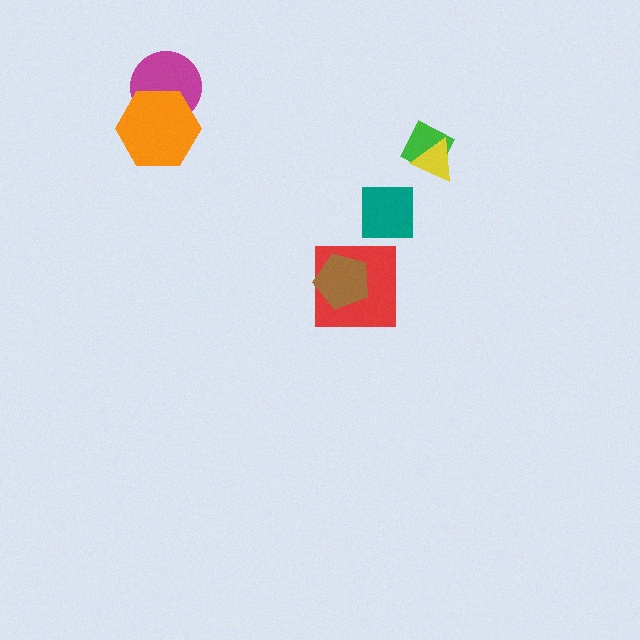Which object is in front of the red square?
The brown pentagon is in front of the red square.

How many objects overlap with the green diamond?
1 object overlaps with the green diamond.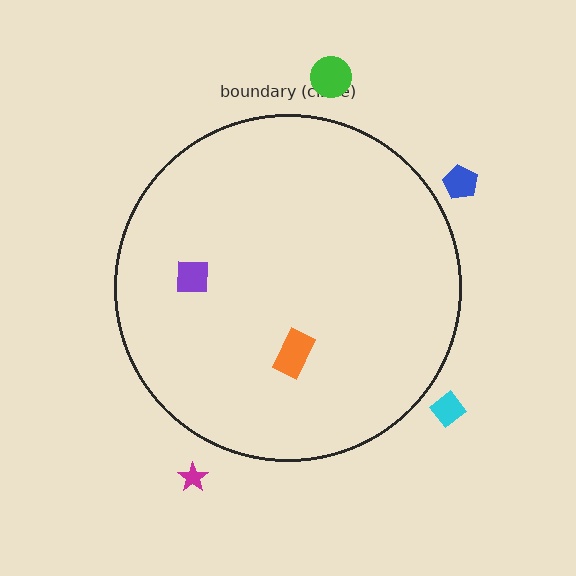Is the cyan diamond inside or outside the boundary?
Outside.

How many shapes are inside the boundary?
2 inside, 4 outside.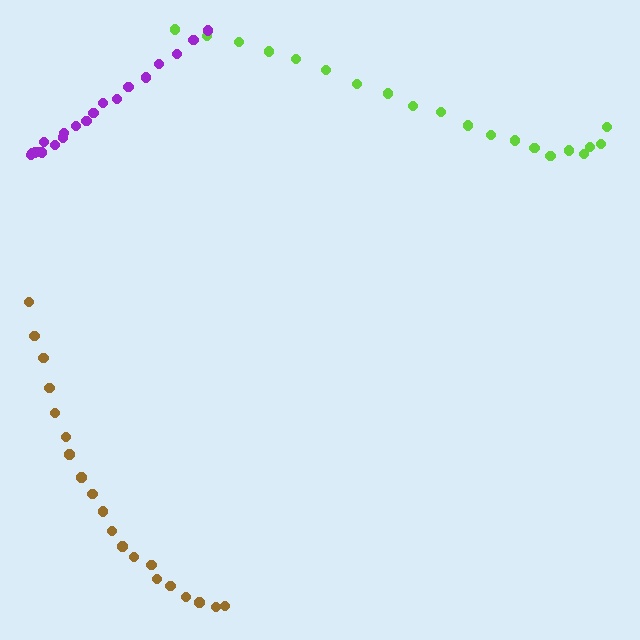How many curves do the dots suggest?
There are 3 distinct paths.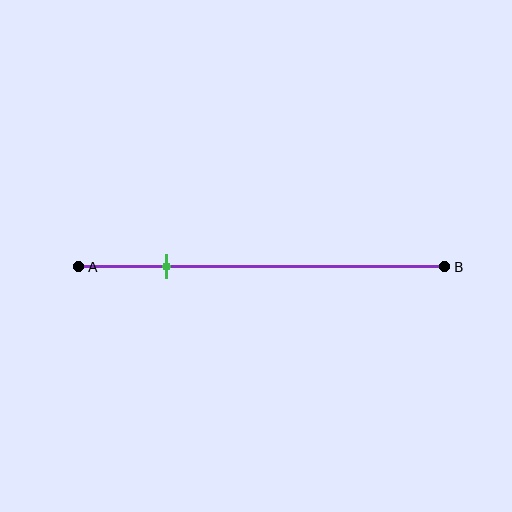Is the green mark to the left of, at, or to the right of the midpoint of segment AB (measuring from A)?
The green mark is to the left of the midpoint of segment AB.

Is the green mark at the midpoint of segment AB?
No, the mark is at about 25% from A, not at the 50% midpoint.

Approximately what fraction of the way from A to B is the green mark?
The green mark is approximately 25% of the way from A to B.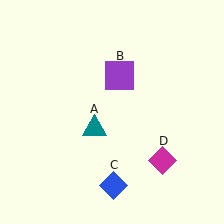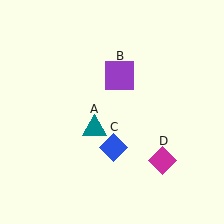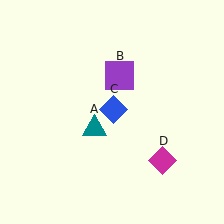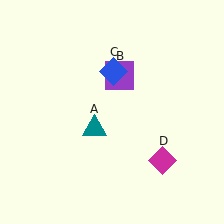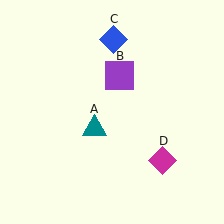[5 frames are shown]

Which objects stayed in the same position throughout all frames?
Teal triangle (object A) and purple square (object B) and magenta diamond (object D) remained stationary.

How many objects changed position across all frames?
1 object changed position: blue diamond (object C).